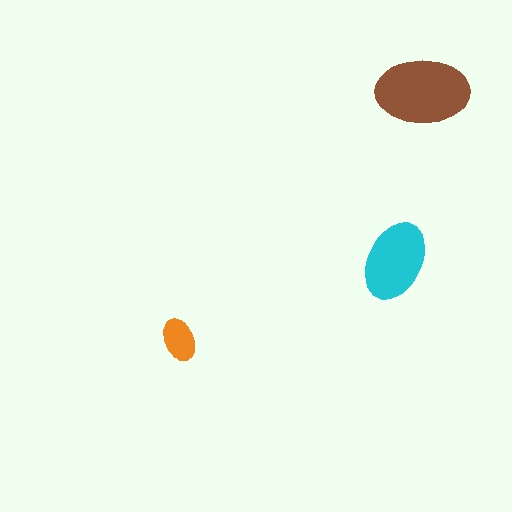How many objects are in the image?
There are 3 objects in the image.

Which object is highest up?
The brown ellipse is topmost.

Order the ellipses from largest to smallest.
the brown one, the cyan one, the orange one.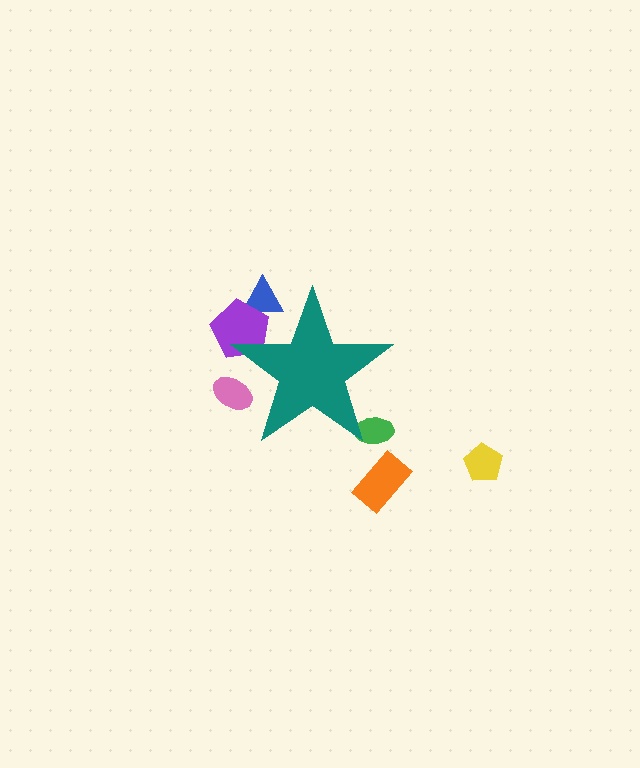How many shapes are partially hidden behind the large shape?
4 shapes are partially hidden.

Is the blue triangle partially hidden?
Yes, the blue triangle is partially hidden behind the teal star.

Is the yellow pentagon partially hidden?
No, the yellow pentagon is fully visible.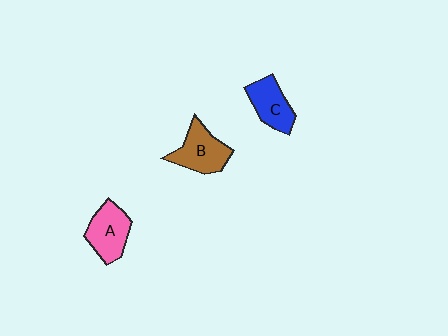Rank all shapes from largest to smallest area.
From largest to smallest: B (brown), A (pink), C (blue).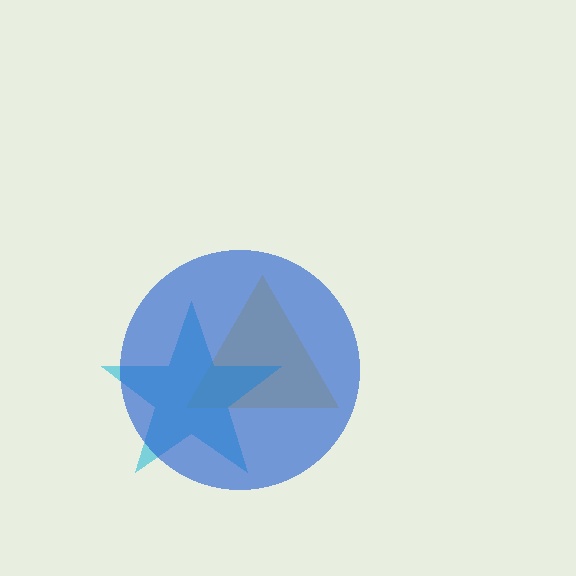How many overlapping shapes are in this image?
There are 3 overlapping shapes in the image.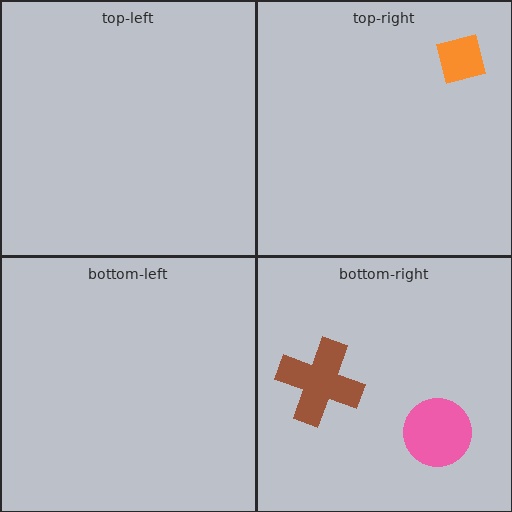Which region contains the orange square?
The top-right region.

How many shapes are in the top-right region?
1.